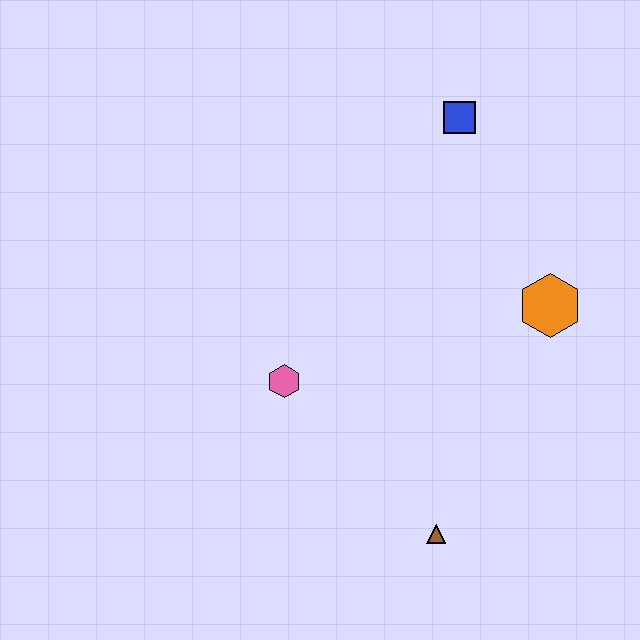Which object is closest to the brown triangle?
The pink hexagon is closest to the brown triangle.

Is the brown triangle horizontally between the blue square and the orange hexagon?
No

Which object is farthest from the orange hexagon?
The pink hexagon is farthest from the orange hexagon.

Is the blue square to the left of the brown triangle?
No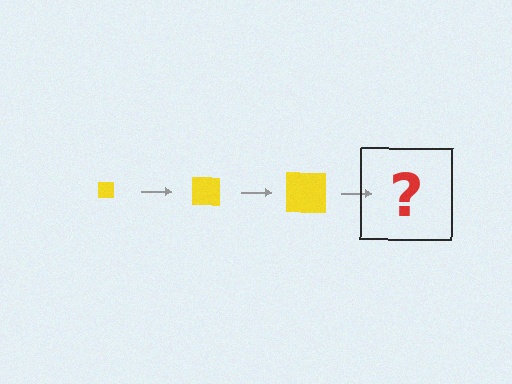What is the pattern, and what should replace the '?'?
The pattern is that the square gets progressively larger each step. The '?' should be a yellow square, larger than the previous one.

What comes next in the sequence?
The next element should be a yellow square, larger than the previous one.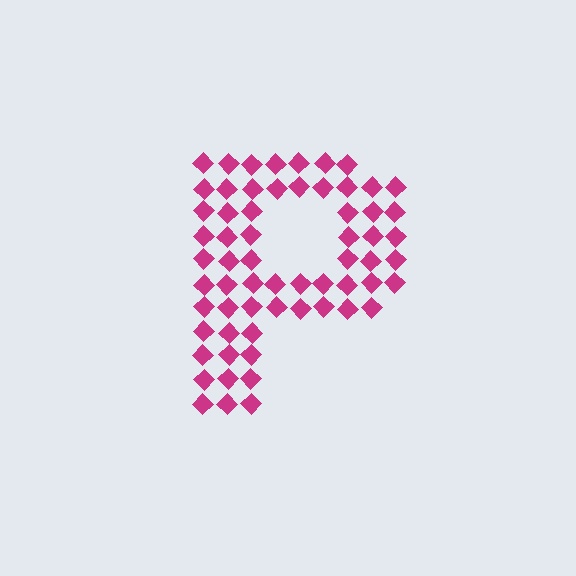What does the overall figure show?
The overall figure shows the letter P.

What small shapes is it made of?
It is made of small diamonds.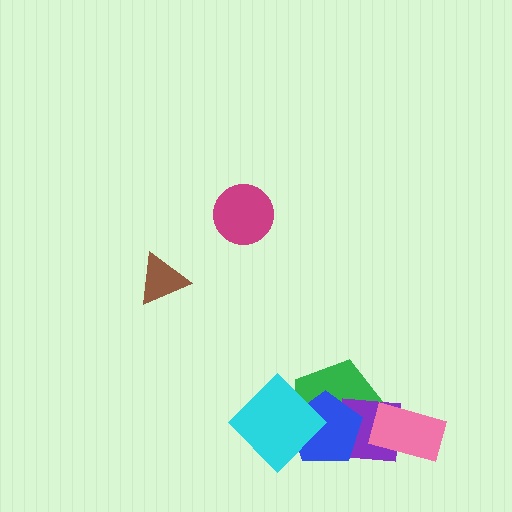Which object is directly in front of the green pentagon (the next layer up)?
The purple square is directly in front of the green pentagon.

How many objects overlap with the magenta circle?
0 objects overlap with the magenta circle.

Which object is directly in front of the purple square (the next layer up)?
The blue pentagon is directly in front of the purple square.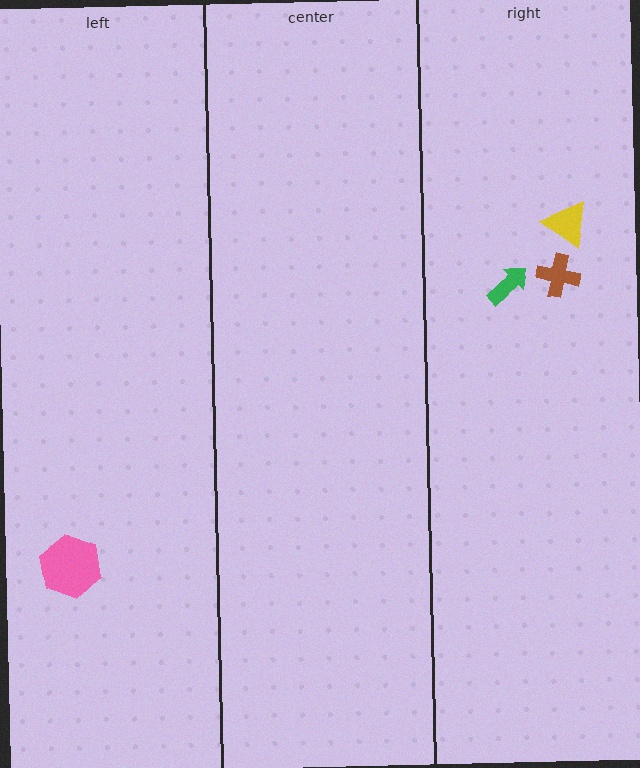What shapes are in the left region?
The pink hexagon.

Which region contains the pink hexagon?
The left region.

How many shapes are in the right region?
3.